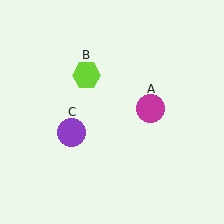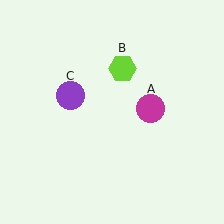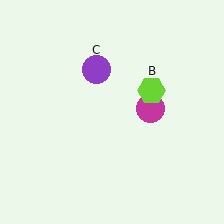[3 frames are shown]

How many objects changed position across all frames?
2 objects changed position: lime hexagon (object B), purple circle (object C).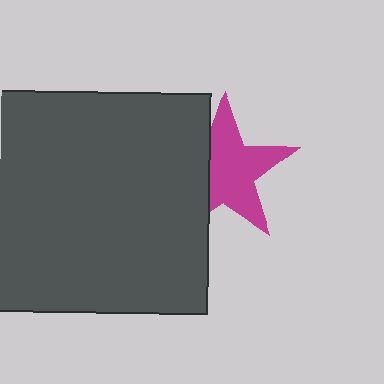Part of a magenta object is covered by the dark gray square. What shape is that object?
It is a star.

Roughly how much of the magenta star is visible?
Most of it is visible (roughly 68%).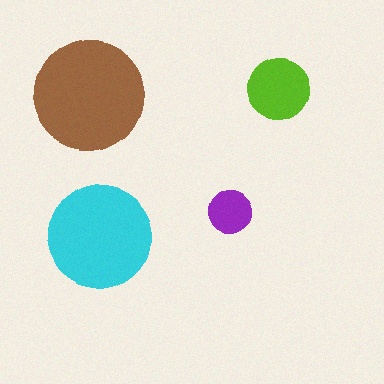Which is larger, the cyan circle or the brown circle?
The brown one.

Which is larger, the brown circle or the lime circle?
The brown one.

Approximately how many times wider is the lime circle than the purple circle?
About 1.5 times wider.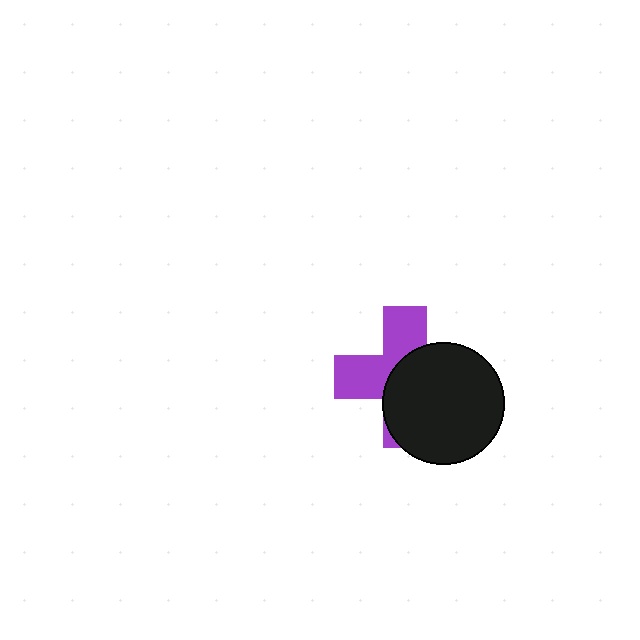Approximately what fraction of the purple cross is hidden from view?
Roughly 55% of the purple cross is hidden behind the black circle.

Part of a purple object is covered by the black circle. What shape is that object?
It is a cross.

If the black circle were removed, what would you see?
You would see the complete purple cross.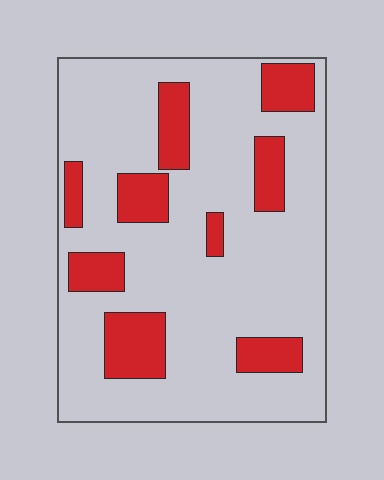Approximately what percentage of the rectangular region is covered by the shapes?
Approximately 20%.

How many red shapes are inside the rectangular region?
9.